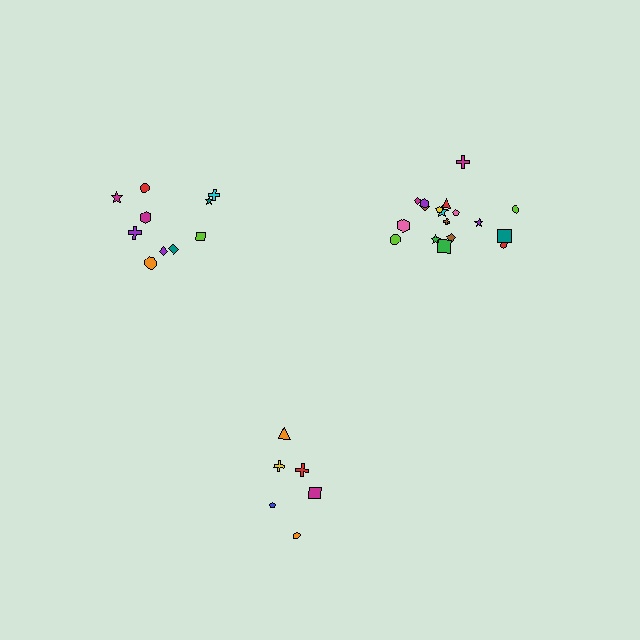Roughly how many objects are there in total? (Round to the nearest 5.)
Roughly 35 objects in total.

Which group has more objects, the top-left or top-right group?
The top-right group.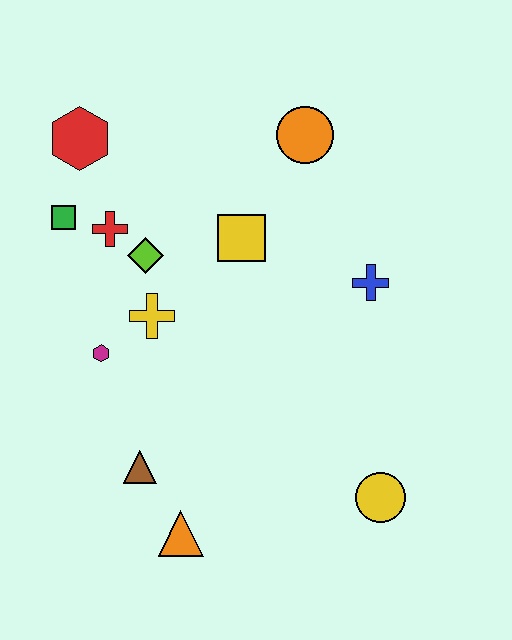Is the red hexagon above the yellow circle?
Yes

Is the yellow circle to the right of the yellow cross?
Yes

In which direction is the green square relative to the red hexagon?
The green square is below the red hexagon.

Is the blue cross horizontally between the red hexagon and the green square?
No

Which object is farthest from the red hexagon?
The yellow circle is farthest from the red hexagon.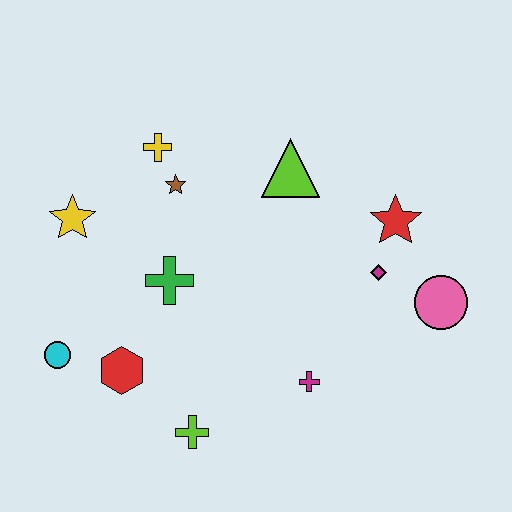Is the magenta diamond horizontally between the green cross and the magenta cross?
No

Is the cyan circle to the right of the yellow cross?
No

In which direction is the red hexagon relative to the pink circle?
The red hexagon is to the left of the pink circle.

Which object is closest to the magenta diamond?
The red star is closest to the magenta diamond.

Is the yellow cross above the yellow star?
Yes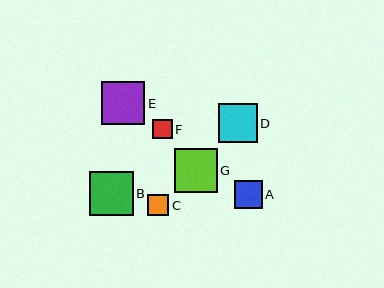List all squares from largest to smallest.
From largest to smallest: B, E, G, D, A, C, F.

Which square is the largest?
Square B is the largest with a size of approximately 44 pixels.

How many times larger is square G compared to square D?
Square G is approximately 1.1 times the size of square D.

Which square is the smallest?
Square F is the smallest with a size of approximately 20 pixels.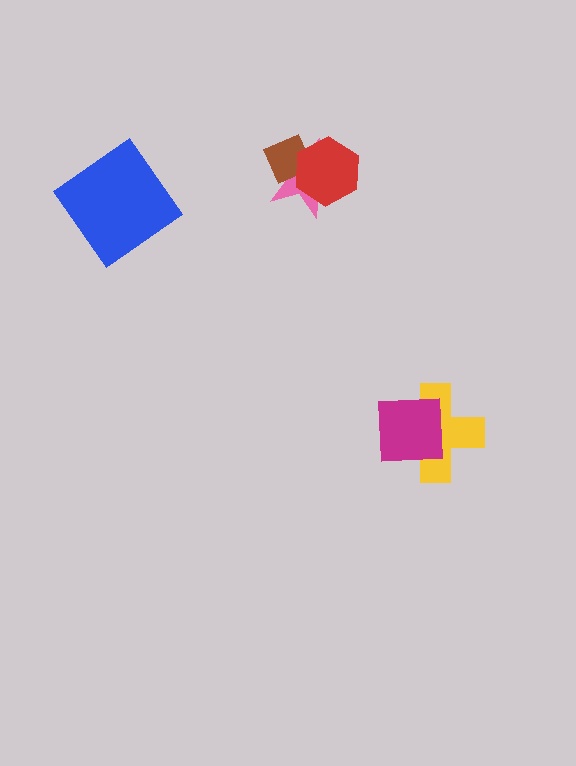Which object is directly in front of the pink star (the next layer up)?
The brown diamond is directly in front of the pink star.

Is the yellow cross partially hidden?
Yes, it is partially covered by another shape.